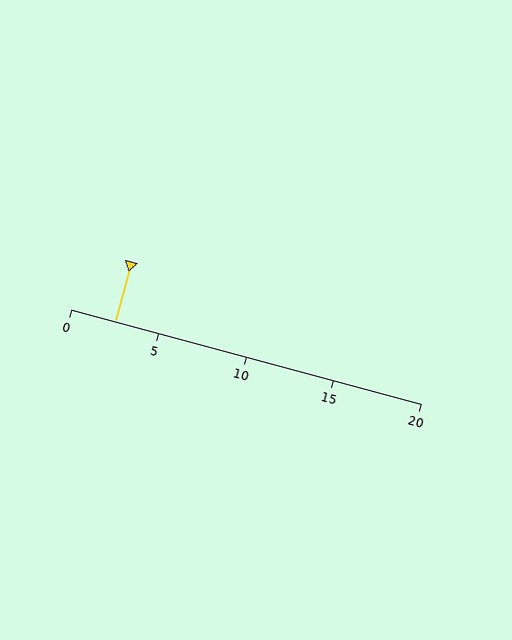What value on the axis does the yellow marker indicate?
The marker indicates approximately 2.5.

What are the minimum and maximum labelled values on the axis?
The axis runs from 0 to 20.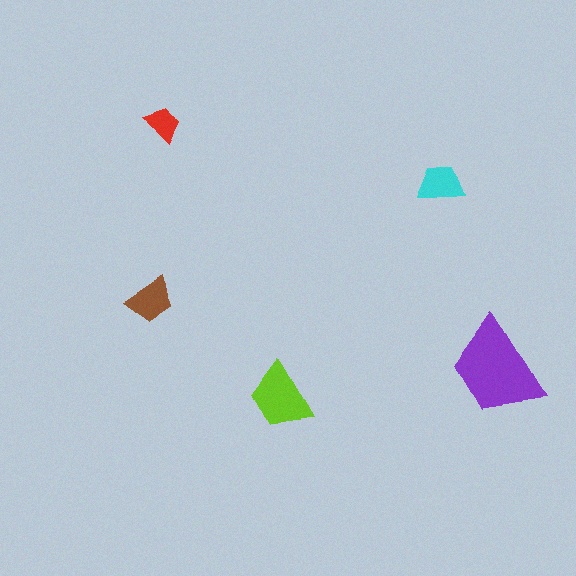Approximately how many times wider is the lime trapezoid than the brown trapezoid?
About 1.5 times wider.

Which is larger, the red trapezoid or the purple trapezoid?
The purple one.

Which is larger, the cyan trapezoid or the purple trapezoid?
The purple one.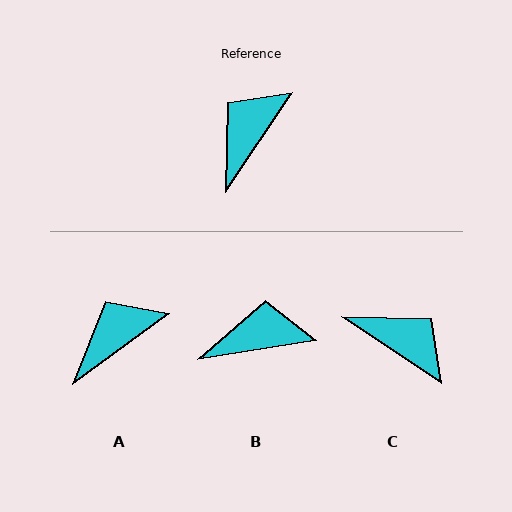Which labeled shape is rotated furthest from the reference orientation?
C, about 90 degrees away.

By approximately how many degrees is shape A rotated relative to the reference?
Approximately 21 degrees clockwise.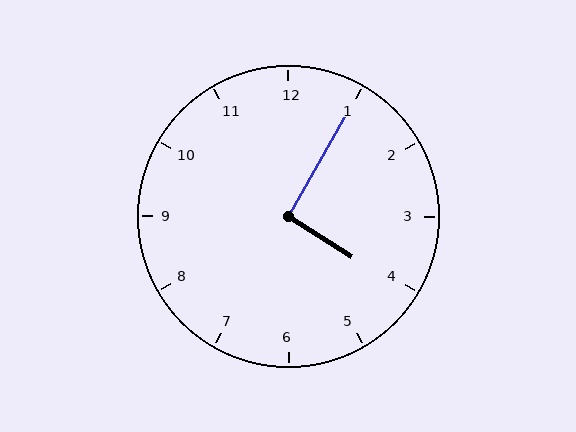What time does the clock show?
4:05.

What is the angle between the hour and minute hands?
Approximately 92 degrees.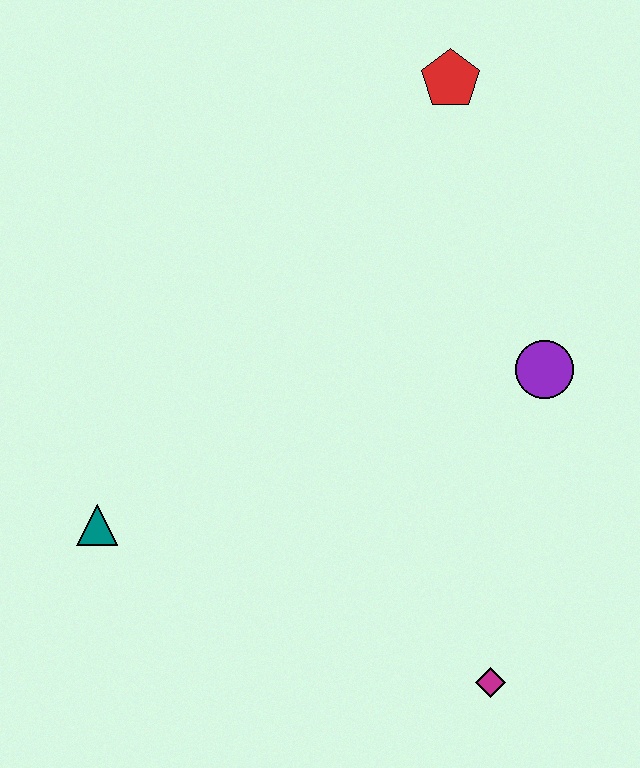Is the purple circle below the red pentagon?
Yes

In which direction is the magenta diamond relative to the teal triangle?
The magenta diamond is to the right of the teal triangle.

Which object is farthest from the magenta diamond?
The red pentagon is farthest from the magenta diamond.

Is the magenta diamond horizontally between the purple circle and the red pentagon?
Yes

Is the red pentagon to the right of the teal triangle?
Yes